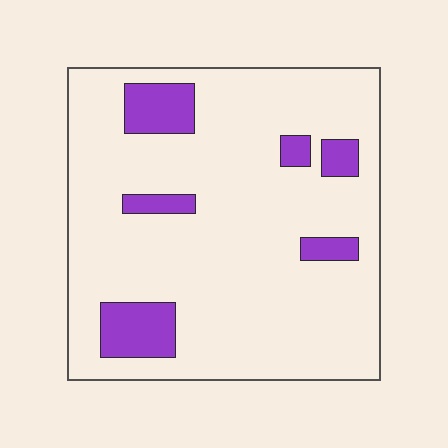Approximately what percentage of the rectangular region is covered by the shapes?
Approximately 15%.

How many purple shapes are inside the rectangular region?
6.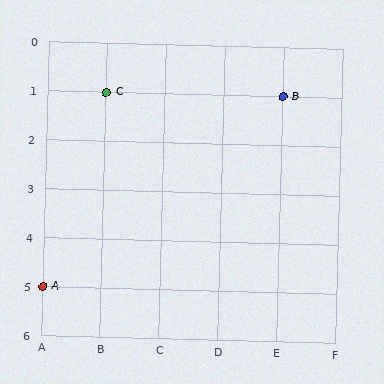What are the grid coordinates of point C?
Point C is at grid coordinates (B, 1).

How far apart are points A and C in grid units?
Points A and C are 1 column and 4 rows apart (about 4.1 grid units diagonally).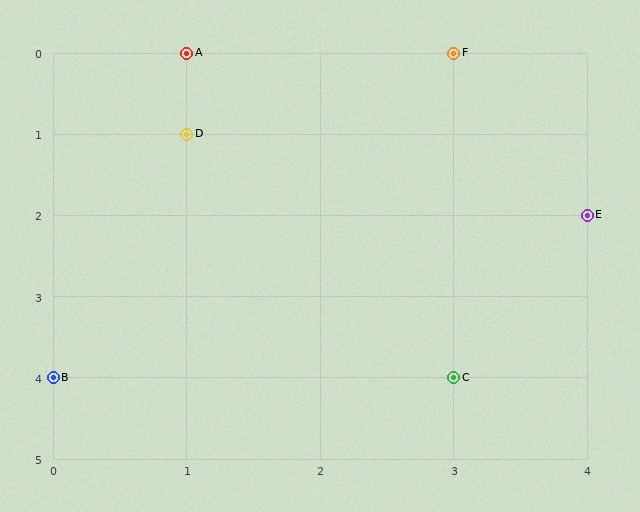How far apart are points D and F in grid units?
Points D and F are 2 columns and 1 row apart (about 2.2 grid units diagonally).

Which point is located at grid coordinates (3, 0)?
Point F is at (3, 0).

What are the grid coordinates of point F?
Point F is at grid coordinates (3, 0).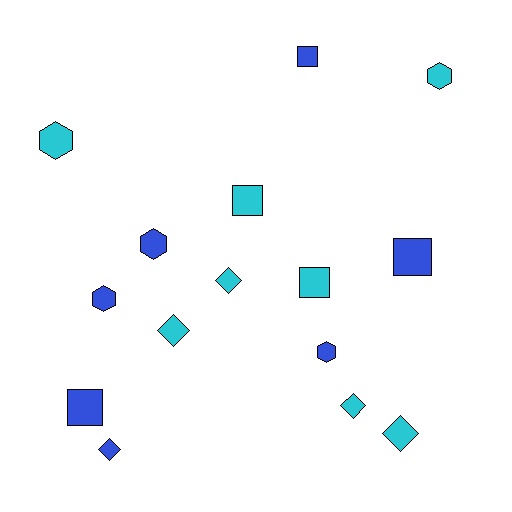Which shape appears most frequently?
Hexagon, with 5 objects.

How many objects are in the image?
There are 15 objects.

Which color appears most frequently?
Cyan, with 8 objects.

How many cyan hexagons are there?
There are 2 cyan hexagons.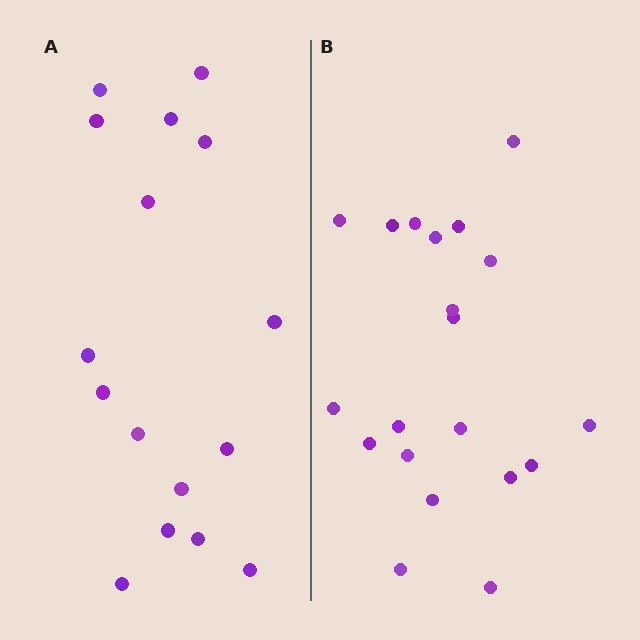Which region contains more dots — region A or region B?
Region B (the right region) has more dots.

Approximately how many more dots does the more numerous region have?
Region B has about 4 more dots than region A.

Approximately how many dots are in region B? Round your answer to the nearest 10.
About 20 dots.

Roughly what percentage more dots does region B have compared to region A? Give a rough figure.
About 25% more.